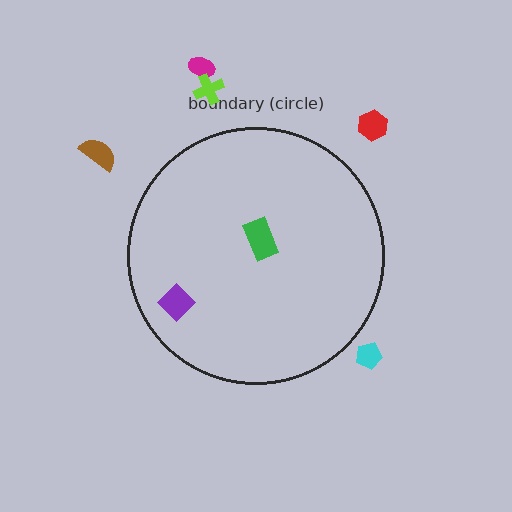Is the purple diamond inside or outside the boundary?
Inside.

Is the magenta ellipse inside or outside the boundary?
Outside.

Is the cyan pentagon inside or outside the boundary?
Outside.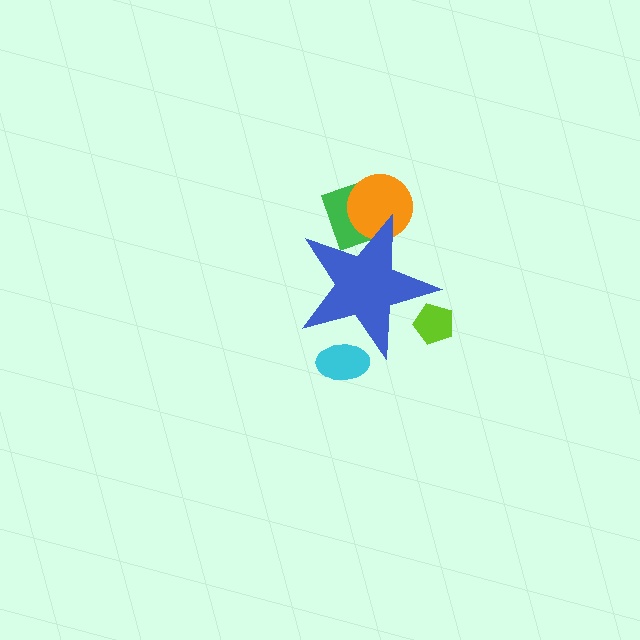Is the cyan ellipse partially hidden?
Yes, the cyan ellipse is partially hidden behind the blue star.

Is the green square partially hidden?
Yes, the green square is partially hidden behind the blue star.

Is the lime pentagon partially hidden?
Yes, the lime pentagon is partially hidden behind the blue star.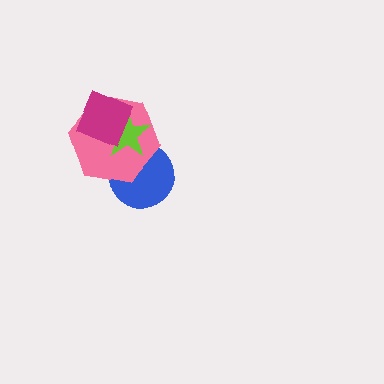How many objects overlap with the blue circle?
2 objects overlap with the blue circle.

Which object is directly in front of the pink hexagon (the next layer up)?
The lime star is directly in front of the pink hexagon.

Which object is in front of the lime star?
The magenta diamond is in front of the lime star.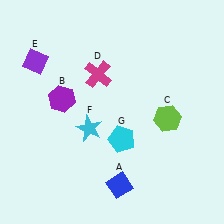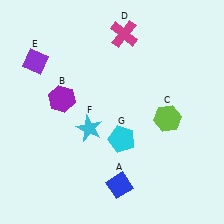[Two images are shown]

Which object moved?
The magenta cross (D) moved up.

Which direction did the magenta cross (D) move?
The magenta cross (D) moved up.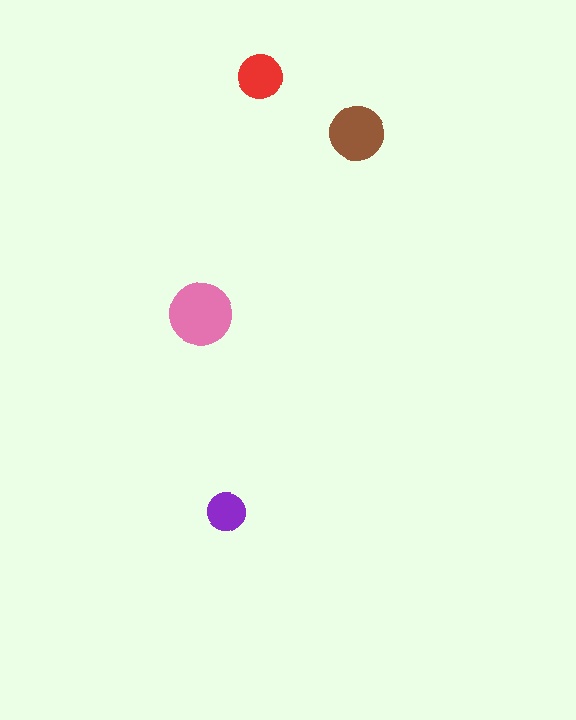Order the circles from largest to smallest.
the pink one, the brown one, the red one, the purple one.